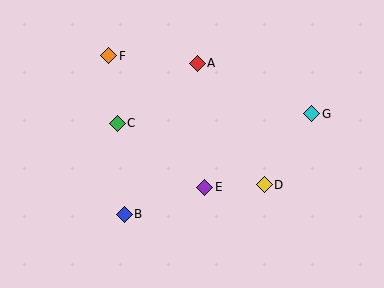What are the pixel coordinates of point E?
Point E is at (205, 187).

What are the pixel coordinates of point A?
Point A is at (197, 63).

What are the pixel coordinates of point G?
Point G is at (312, 114).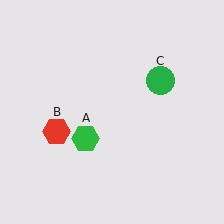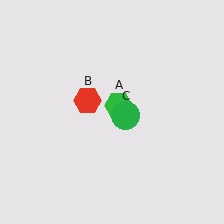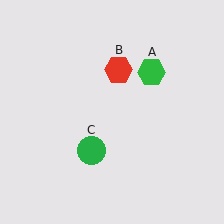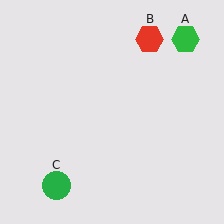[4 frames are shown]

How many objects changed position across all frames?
3 objects changed position: green hexagon (object A), red hexagon (object B), green circle (object C).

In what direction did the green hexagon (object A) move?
The green hexagon (object A) moved up and to the right.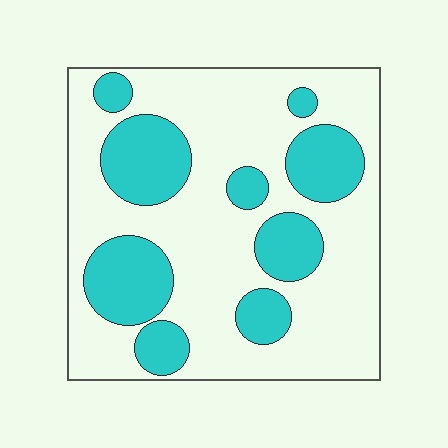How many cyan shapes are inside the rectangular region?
9.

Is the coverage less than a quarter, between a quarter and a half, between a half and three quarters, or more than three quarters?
Between a quarter and a half.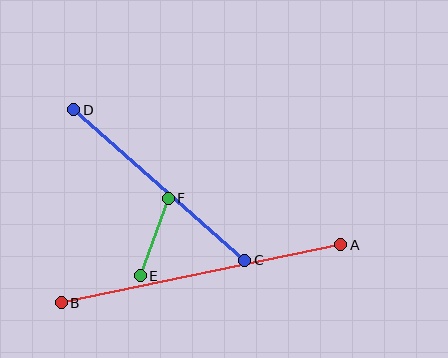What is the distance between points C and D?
The distance is approximately 228 pixels.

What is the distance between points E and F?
The distance is approximately 83 pixels.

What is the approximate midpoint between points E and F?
The midpoint is at approximately (154, 237) pixels.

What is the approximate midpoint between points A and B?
The midpoint is at approximately (201, 274) pixels.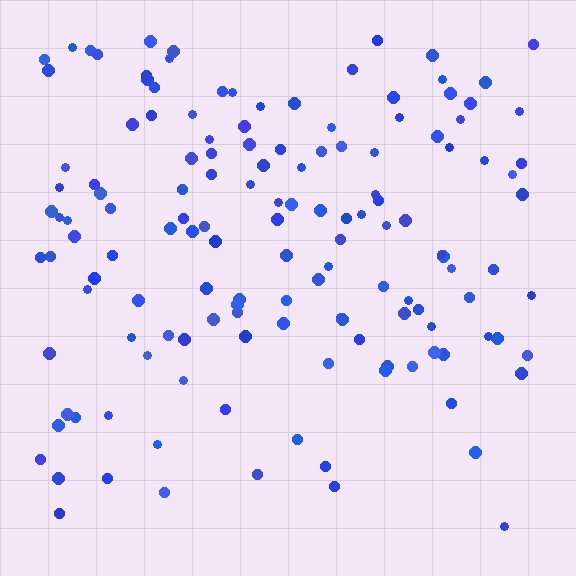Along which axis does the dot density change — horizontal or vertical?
Vertical.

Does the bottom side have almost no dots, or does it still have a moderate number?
Still a moderate number, just noticeably fewer than the top.